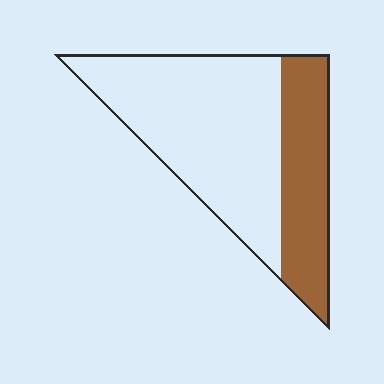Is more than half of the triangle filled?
No.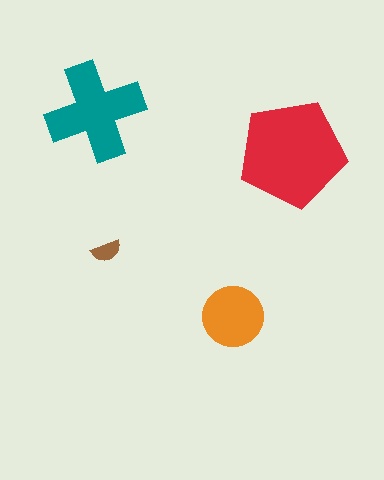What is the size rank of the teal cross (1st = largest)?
2nd.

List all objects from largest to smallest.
The red pentagon, the teal cross, the orange circle, the brown semicircle.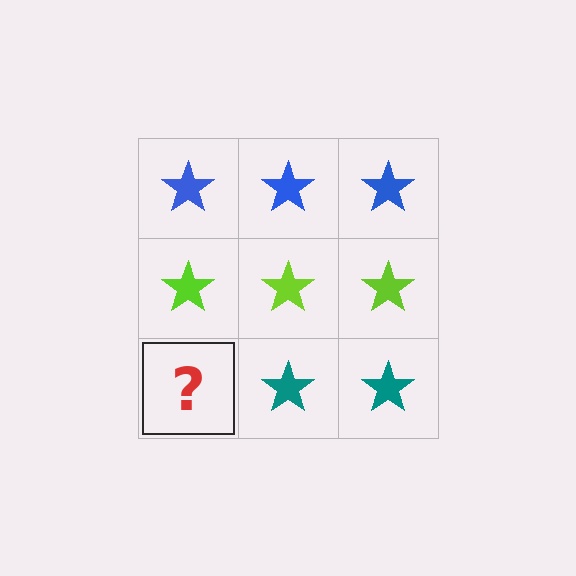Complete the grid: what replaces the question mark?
The question mark should be replaced with a teal star.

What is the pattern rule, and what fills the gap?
The rule is that each row has a consistent color. The gap should be filled with a teal star.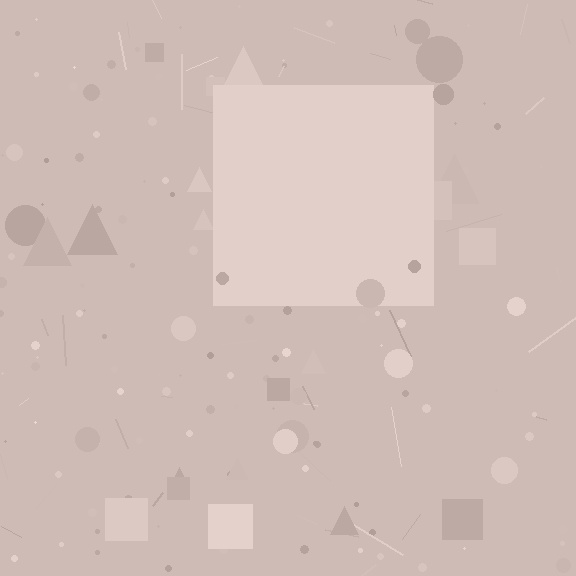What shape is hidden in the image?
A square is hidden in the image.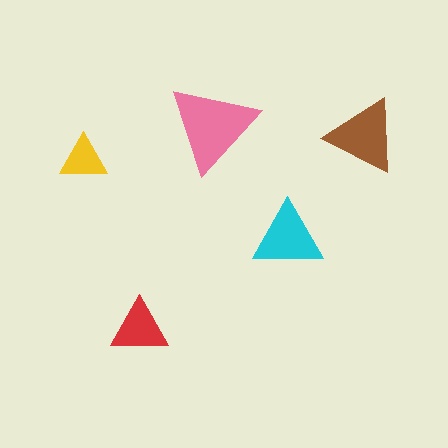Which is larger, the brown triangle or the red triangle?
The brown one.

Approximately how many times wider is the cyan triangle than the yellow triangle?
About 1.5 times wider.